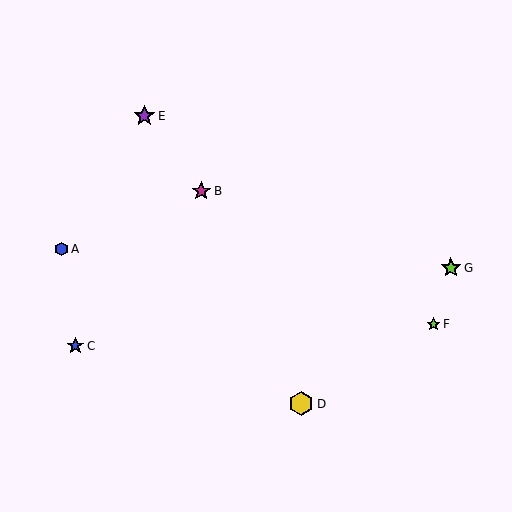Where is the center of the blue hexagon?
The center of the blue hexagon is at (61, 249).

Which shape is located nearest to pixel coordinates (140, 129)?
The purple star (labeled E) at (144, 116) is nearest to that location.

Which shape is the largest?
The yellow hexagon (labeled D) is the largest.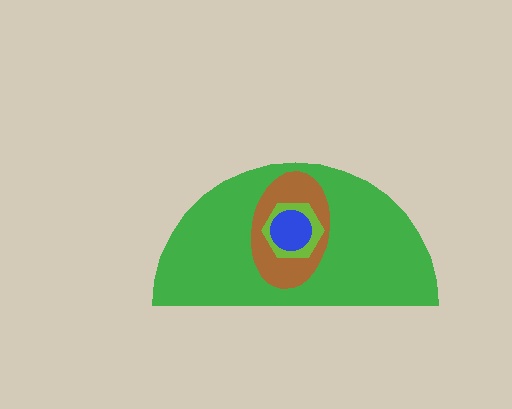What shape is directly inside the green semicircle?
The brown ellipse.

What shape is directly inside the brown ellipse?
The lime hexagon.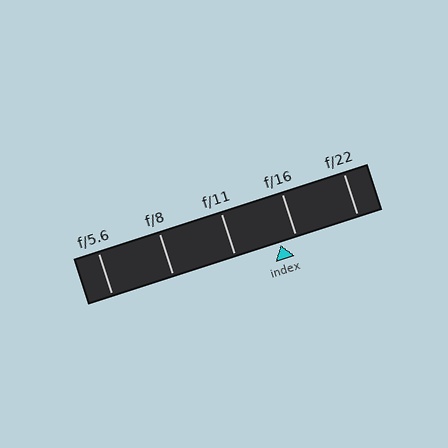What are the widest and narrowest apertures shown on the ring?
The widest aperture shown is f/5.6 and the narrowest is f/22.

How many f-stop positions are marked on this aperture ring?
There are 5 f-stop positions marked.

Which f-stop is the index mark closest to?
The index mark is closest to f/16.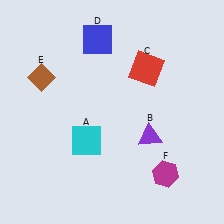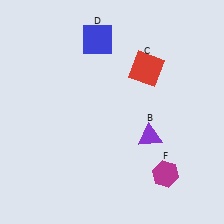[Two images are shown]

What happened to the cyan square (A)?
The cyan square (A) was removed in Image 2. It was in the bottom-left area of Image 1.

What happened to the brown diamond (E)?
The brown diamond (E) was removed in Image 2. It was in the top-left area of Image 1.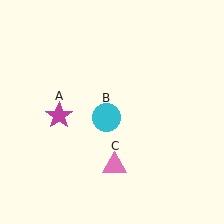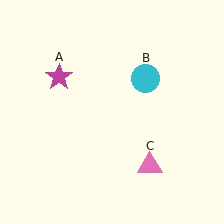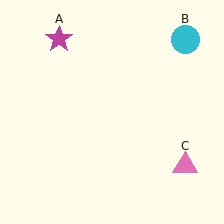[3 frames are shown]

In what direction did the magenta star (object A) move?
The magenta star (object A) moved up.